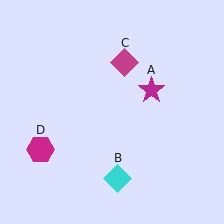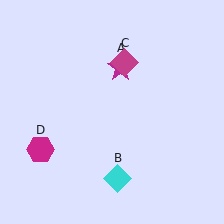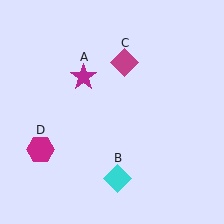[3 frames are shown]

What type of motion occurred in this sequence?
The magenta star (object A) rotated counterclockwise around the center of the scene.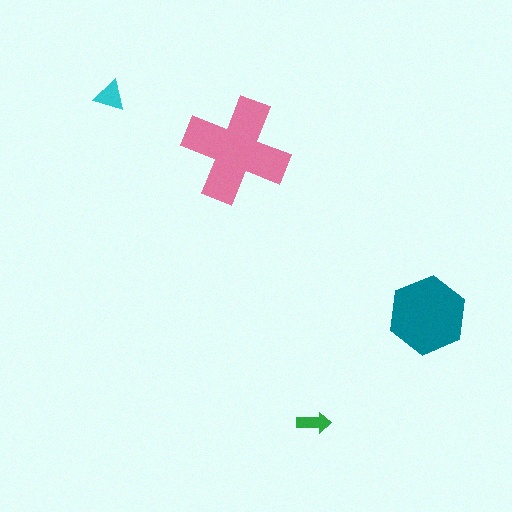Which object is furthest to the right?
The teal hexagon is rightmost.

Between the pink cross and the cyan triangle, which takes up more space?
The pink cross.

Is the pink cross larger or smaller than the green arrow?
Larger.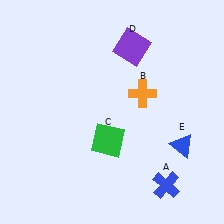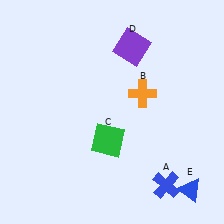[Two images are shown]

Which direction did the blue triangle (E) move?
The blue triangle (E) moved down.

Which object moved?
The blue triangle (E) moved down.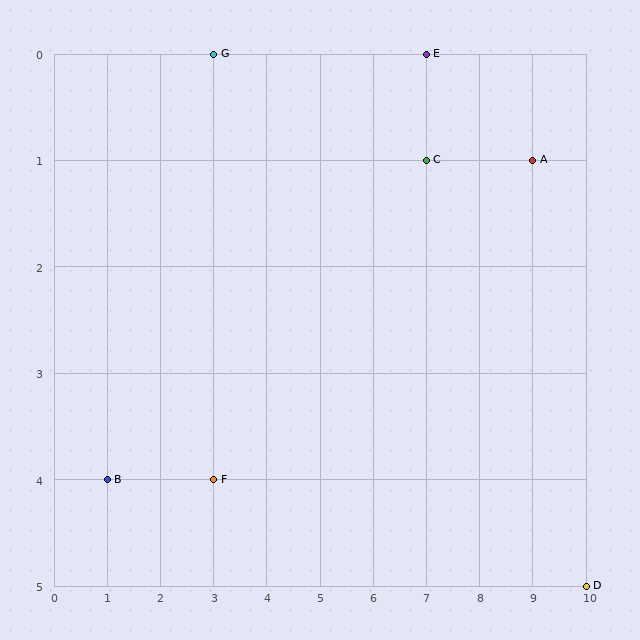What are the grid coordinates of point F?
Point F is at grid coordinates (3, 4).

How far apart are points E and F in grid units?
Points E and F are 4 columns and 4 rows apart (about 5.7 grid units diagonally).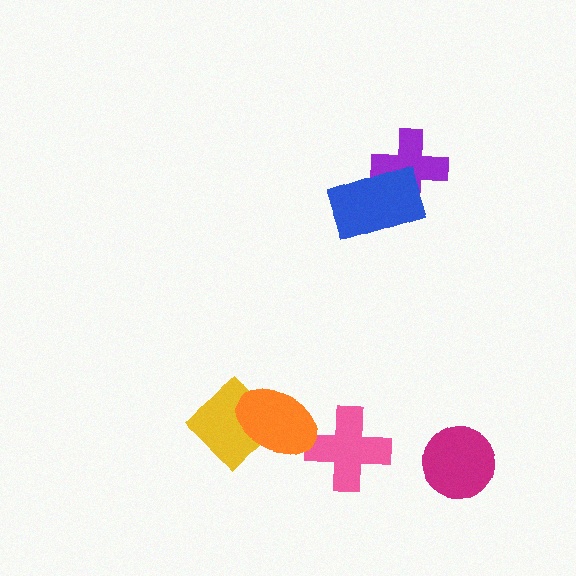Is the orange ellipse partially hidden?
No, no other shape covers it.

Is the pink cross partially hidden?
Yes, it is partially covered by another shape.